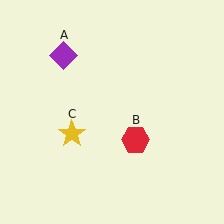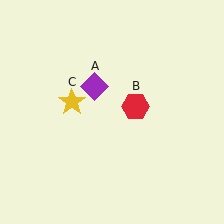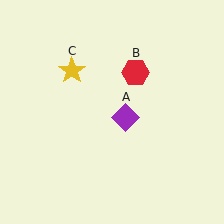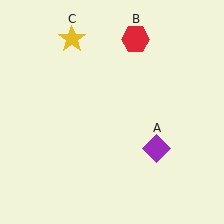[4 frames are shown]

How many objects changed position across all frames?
3 objects changed position: purple diamond (object A), red hexagon (object B), yellow star (object C).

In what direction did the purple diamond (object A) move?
The purple diamond (object A) moved down and to the right.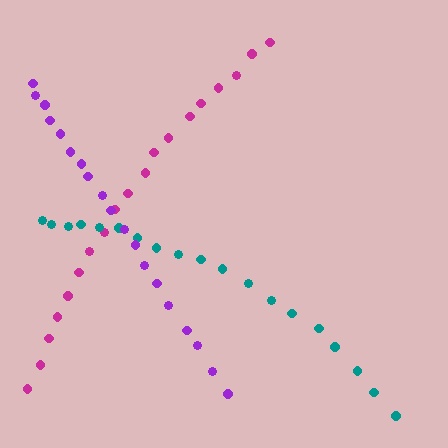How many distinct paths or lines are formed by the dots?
There are 3 distinct paths.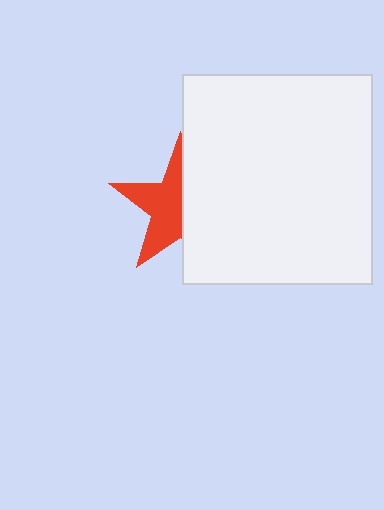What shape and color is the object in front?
The object in front is a white rectangle.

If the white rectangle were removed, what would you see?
You would see the complete red star.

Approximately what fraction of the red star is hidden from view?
Roughly 48% of the red star is hidden behind the white rectangle.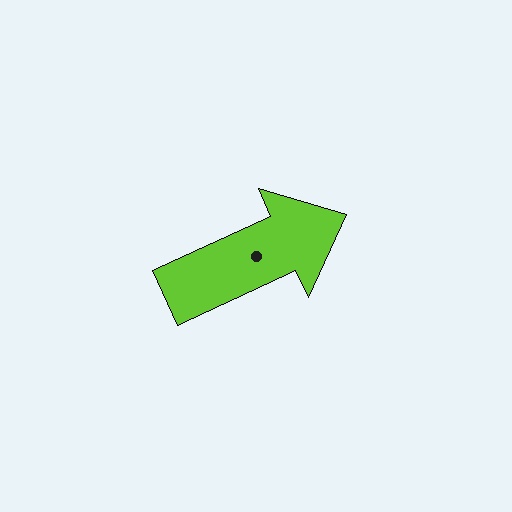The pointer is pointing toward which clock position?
Roughly 2 o'clock.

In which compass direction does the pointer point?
Northeast.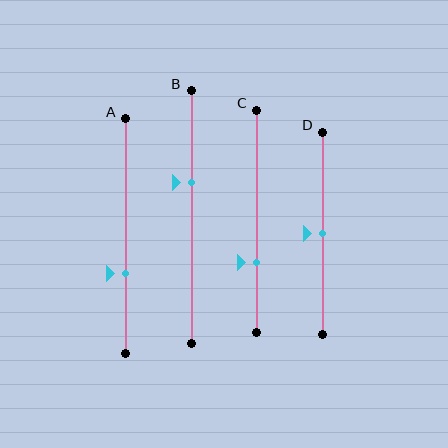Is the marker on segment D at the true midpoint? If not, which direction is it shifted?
Yes, the marker on segment D is at the true midpoint.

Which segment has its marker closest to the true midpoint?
Segment D has its marker closest to the true midpoint.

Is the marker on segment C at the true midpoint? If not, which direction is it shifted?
No, the marker on segment C is shifted downward by about 18% of the segment length.